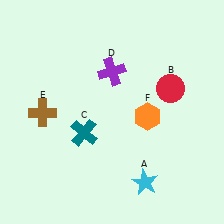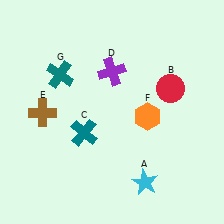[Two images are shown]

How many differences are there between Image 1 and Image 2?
There is 1 difference between the two images.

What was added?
A teal cross (G) was added in Image 2.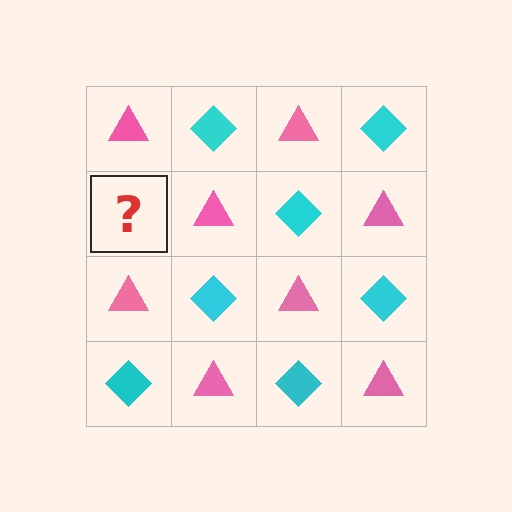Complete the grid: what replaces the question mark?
The question mark should be replaced with a cyan diamond.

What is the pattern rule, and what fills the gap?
The rule is that it alternates pink triangle and cyan diamond in a checkerboard pattern. The gap should be filled with a cyan diamond.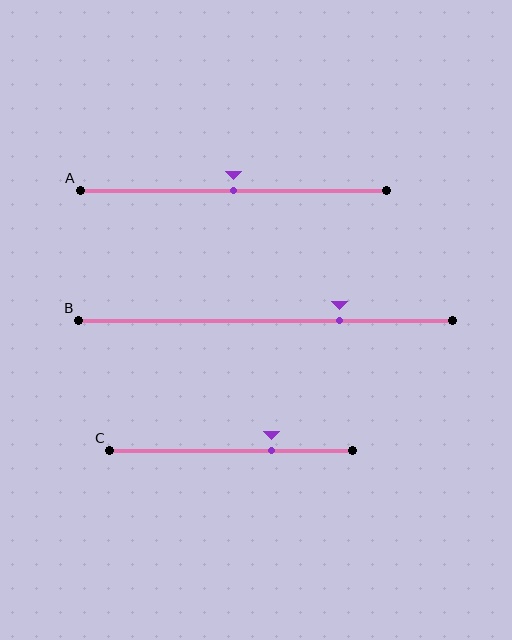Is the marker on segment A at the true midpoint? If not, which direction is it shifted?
Yes, the marker on segment A is at the true midpoint.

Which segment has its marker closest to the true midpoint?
Segment A has its marker closest to the true midpoint.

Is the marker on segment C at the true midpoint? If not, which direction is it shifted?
No, the marker on segment C is shifted to the right by about 17% of the segment length.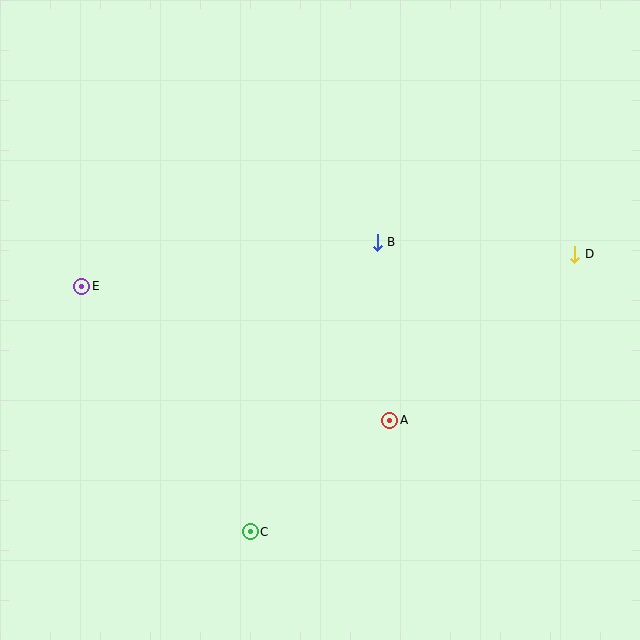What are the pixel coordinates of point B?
Point B is at (377, 242).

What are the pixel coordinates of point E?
Point E is at (82, 286).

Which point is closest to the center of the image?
Point B at (377, 242) is closest to the center.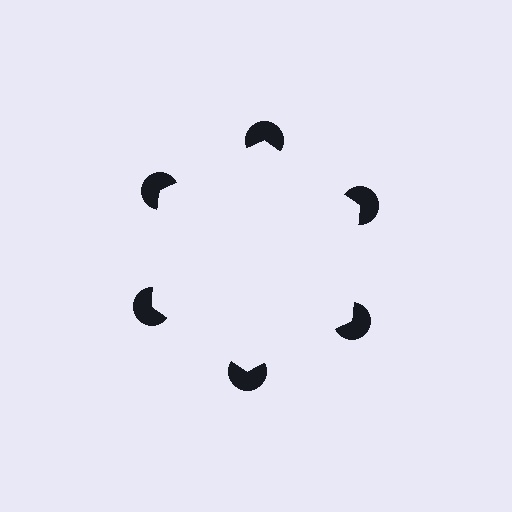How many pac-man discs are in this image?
There are 6 — one at each vertex of the illusory hexagon.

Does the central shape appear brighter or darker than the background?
It typically appears slightly brighter than the background, even though no actual brightness change is drawn.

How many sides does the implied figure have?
6 sides.